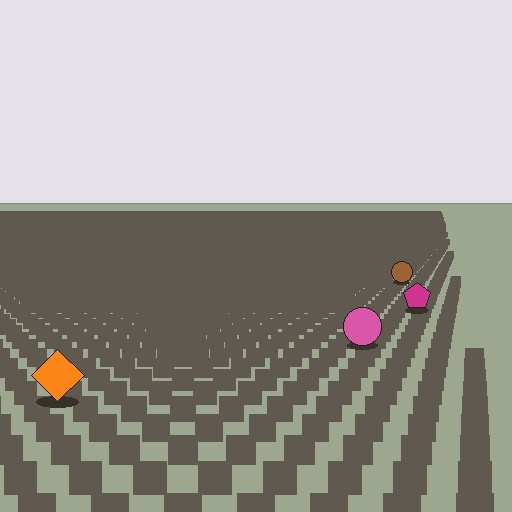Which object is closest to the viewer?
The orange diamond is closest. The texture marks near it are larger and more spread out.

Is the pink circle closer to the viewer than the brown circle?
Yes. The pink circle is closer — you can tell from the texture gradient: the ground texture is coarser near it.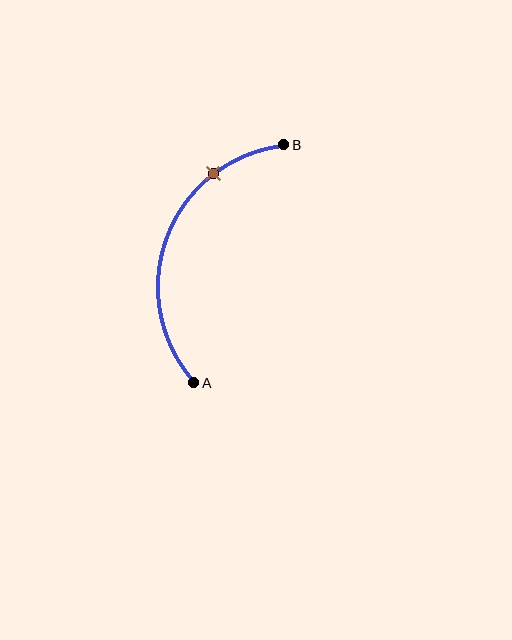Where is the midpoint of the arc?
The arc midpoint is the point on the curve farthest from the straight line joining A and B. It sits to the left of that line.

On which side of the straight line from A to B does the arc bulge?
The arc bulges to the left of the straight line connecting A and B.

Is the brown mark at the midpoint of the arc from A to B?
No. The brown mark lies on the arc but is closer to endpoint B. The arc midpoint would be at the point on the curve equidistant along the arc from both A and B.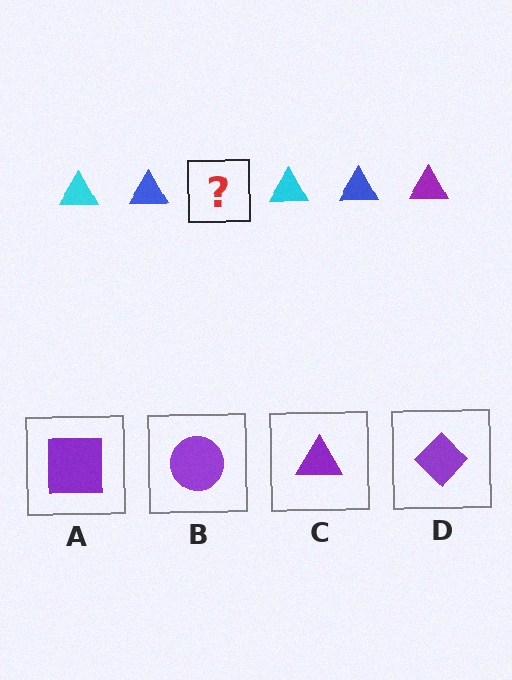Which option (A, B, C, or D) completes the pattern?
C.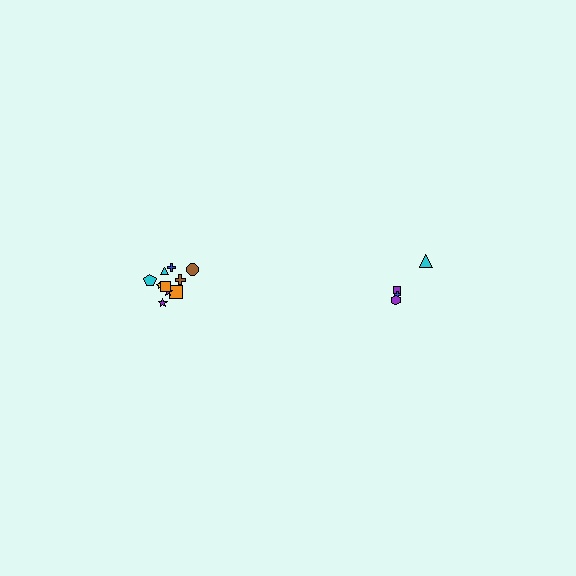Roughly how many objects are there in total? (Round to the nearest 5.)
Roughly 15 objects in total.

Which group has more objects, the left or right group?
The left group.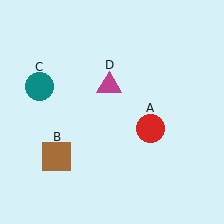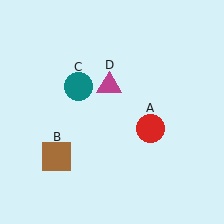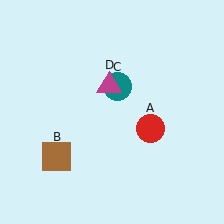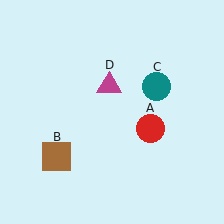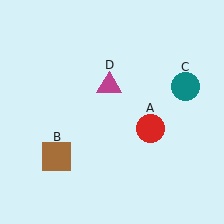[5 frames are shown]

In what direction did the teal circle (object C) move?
The teal circle (object C) moved right.